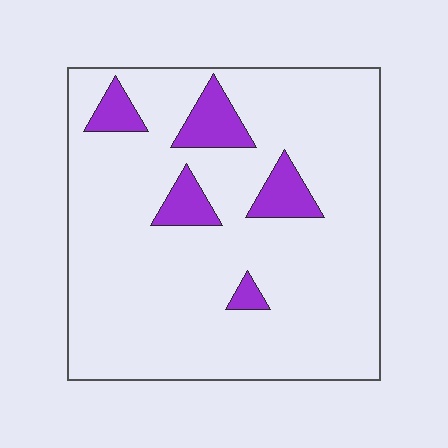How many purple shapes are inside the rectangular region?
5.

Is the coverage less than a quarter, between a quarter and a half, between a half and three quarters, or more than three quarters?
Less than a quarter.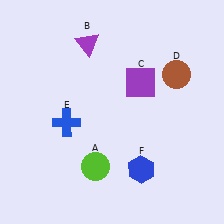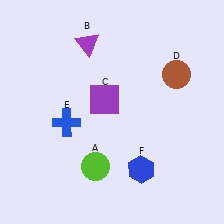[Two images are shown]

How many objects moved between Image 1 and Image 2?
1 object moved between the two images.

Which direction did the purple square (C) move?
The purple square (C) moved left.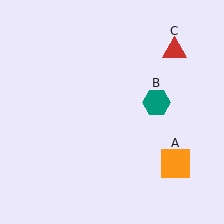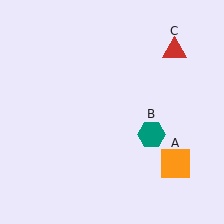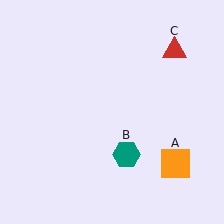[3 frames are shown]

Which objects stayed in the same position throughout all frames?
Orange square (object A) and red triangle (object C) remained stationary.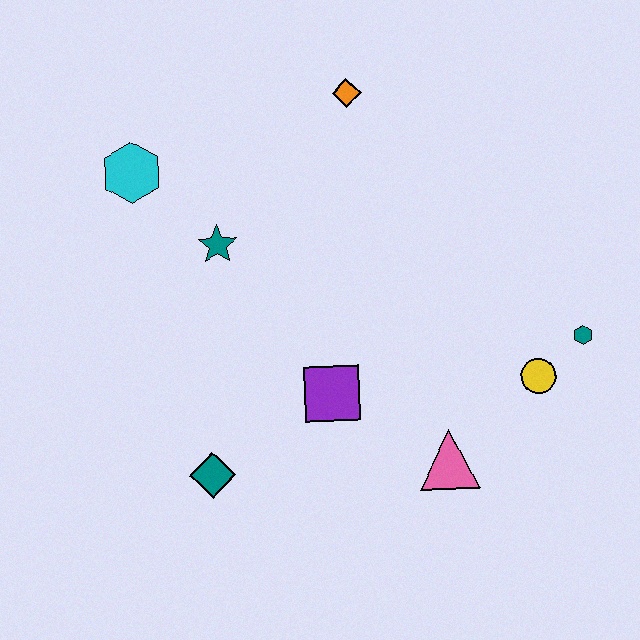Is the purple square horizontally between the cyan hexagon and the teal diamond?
No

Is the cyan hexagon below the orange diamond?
Yes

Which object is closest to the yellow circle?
The teal hexagon is closest to the yellow circle.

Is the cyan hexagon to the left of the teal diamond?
Yes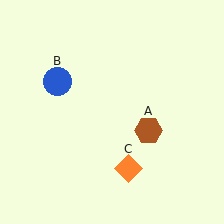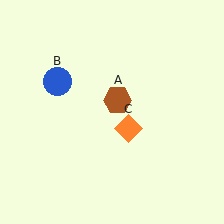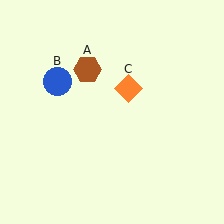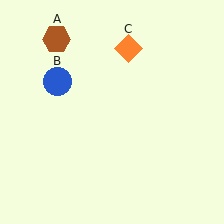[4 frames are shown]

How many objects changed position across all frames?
2 objects changed position: brown hexagon (object A), orange diamond (object C).